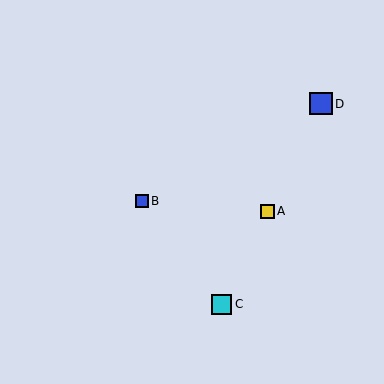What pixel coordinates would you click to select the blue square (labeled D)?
Click at (321, 104) to select the blue square D.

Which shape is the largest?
The blue square (labeled D) is the largest.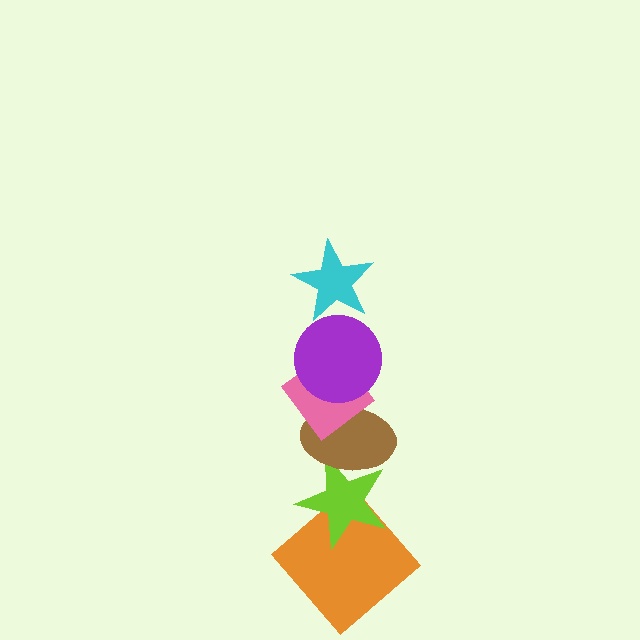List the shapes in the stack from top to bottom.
From top to bottom: the cyan star, the purple circle, the pink diamond, the brown ellipse, the lime star, the orange diamond.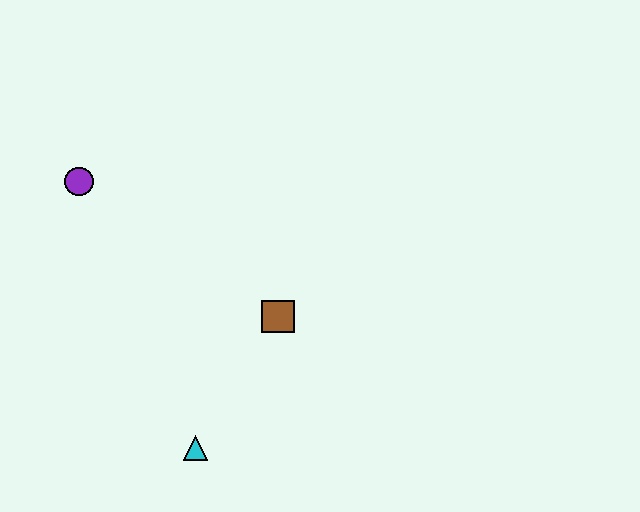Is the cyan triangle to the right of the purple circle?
Yes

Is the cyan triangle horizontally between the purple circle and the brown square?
Yes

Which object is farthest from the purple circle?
The cyan triangle is farthest from the purple circle.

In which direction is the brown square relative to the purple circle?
The brown square is to the right of the purple circle.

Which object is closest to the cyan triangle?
The brown square is closest to the cyan triangle.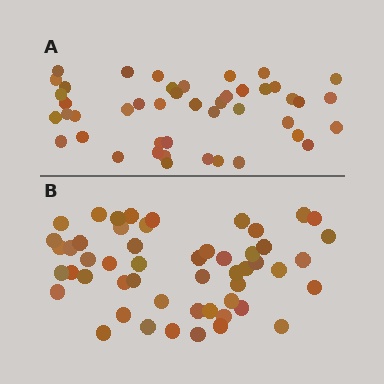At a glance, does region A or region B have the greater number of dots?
Region B (the bottom region) has more dots.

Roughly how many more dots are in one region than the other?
Region B has roughly 8 or so more dots than region A.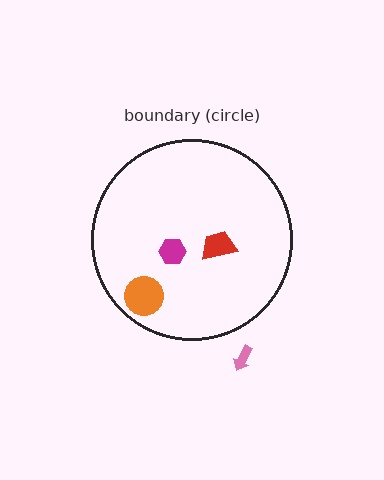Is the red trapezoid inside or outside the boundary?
Inside.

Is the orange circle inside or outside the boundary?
Inside.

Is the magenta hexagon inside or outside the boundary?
Inside.